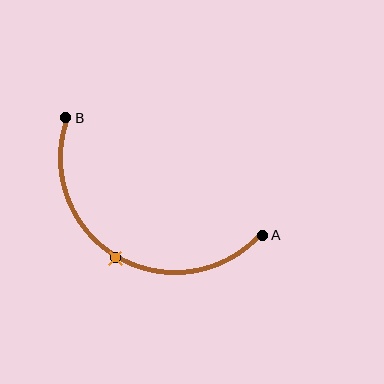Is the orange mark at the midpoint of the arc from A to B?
Yes. The orange mark lies on the arc at equal arc-length from both A and B — it is the arc midpoint.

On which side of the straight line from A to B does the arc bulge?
The arc bulges below the straight line connecting A and B.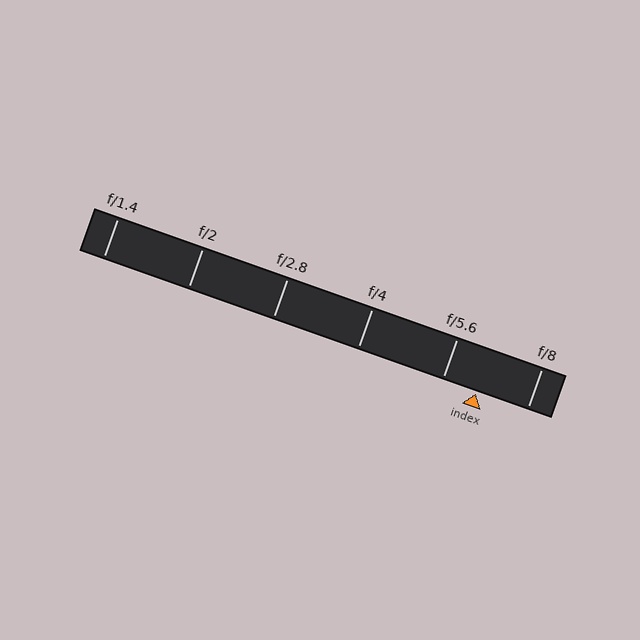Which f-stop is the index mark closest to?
The index mark is closest to f/5.6.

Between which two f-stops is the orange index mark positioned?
The index mark is between f/5.6 and f/8.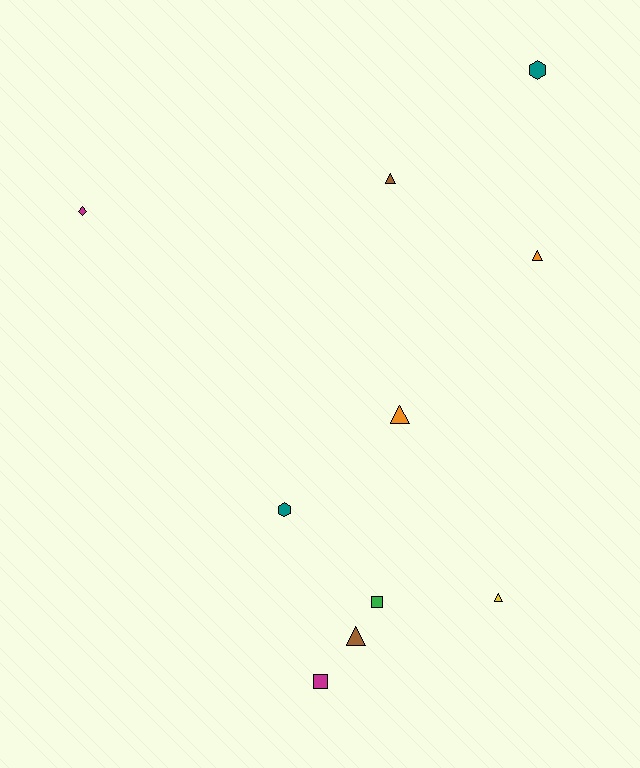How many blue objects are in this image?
There are no blue objects.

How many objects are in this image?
There are 10 objects.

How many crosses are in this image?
There are no crosses.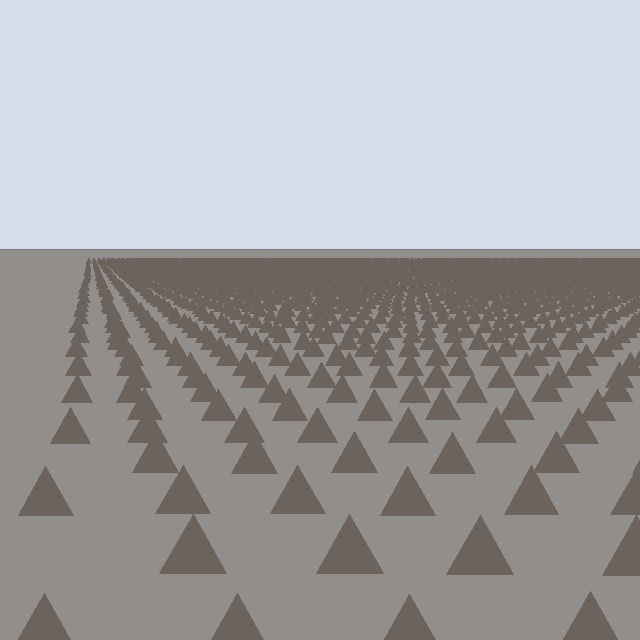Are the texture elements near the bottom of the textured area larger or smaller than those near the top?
Larger. Near the bottom, elements are closer to the viewer and appear at a bigger on-screen size.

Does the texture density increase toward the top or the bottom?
Density increases toward the top.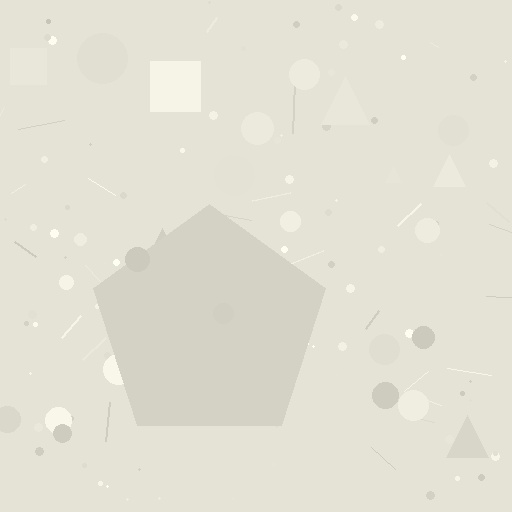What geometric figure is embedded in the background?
A pentagon is embedded in the background.